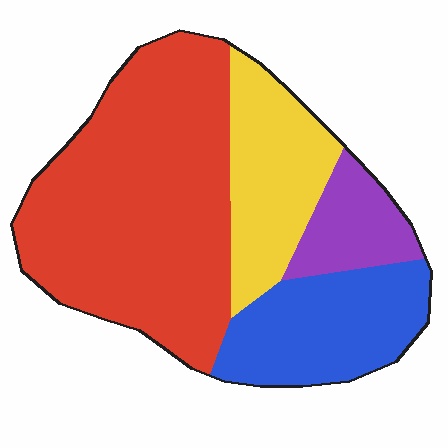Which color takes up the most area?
Red, at roughly 50%.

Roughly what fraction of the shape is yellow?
Yellow covers 19% of the shape.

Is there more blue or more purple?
Blue.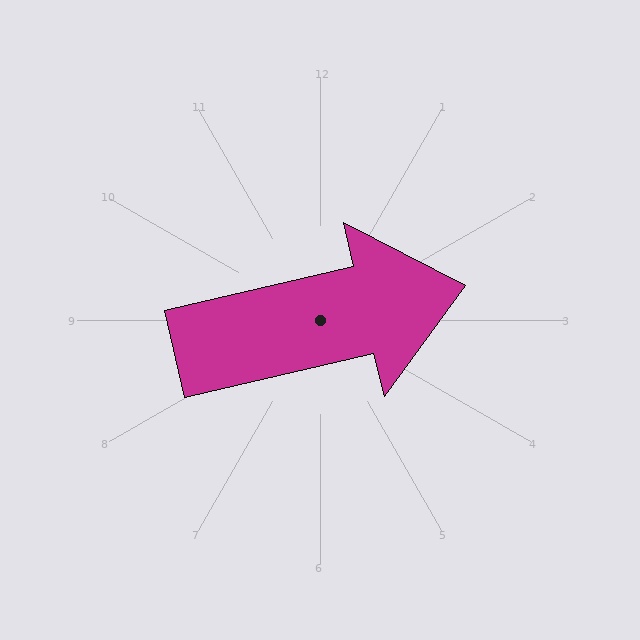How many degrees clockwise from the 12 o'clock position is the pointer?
Approximately 77 degrees.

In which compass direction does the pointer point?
East.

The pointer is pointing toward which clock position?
Roughly 3 o'clock.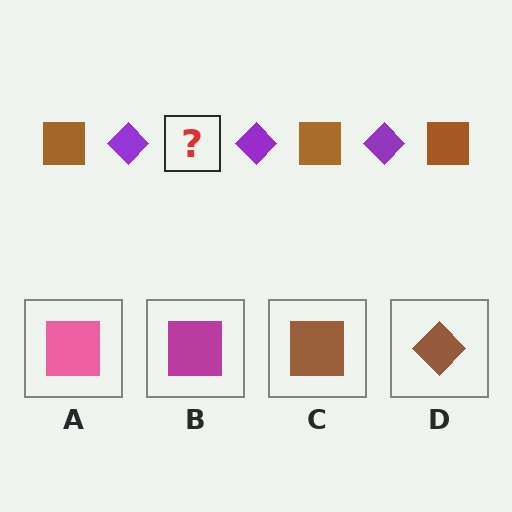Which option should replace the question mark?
Option C.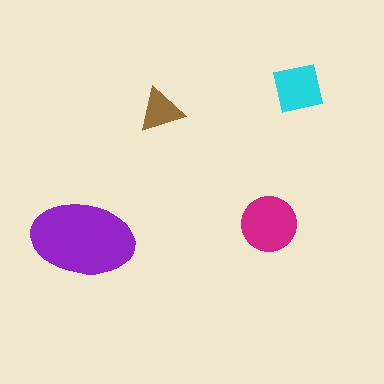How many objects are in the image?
There are 4 objects in the image.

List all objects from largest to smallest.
The purple ellipse, the magenta circle, the cyan square, the brown triangle.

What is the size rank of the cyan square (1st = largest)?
3rd.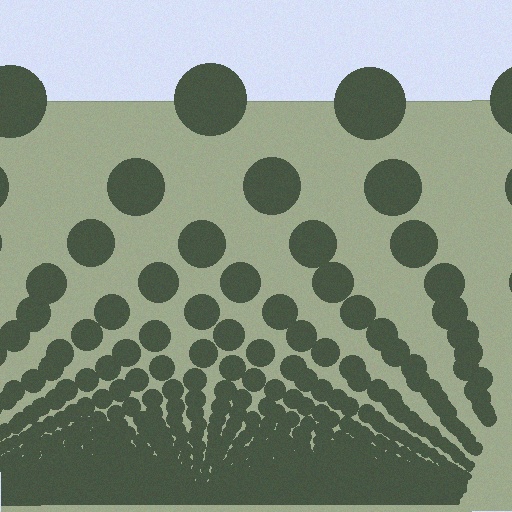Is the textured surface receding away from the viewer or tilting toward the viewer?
The surface appears to tilt toward the viewer. Texture elements get larger and sparser toward the top.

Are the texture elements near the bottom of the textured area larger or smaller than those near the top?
Smaller. The gradient is inverted — elements near the bottom are smaller and denser.